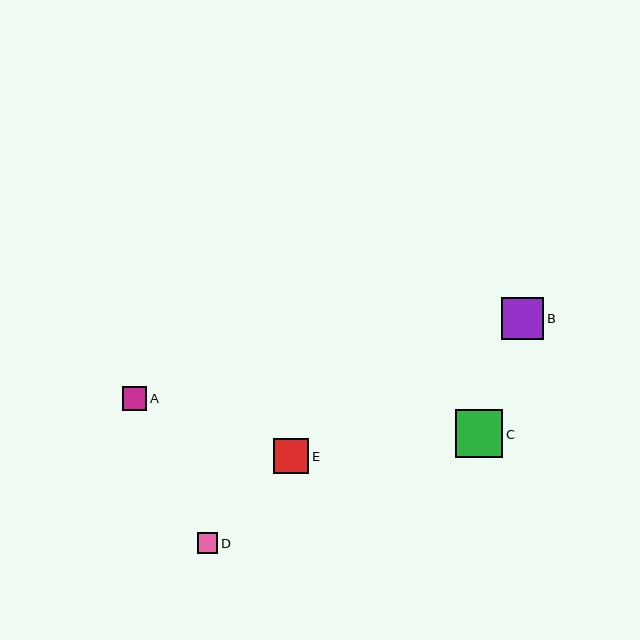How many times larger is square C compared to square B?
Square C is approximately 1.1 times the size of square B.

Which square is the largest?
Square C is the largest with a size of approximately 48 pixels.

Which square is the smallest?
Square D is the smallest with a size of approximately 21 pixels.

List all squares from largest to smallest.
From largest to smallest: C, B, E, A, D.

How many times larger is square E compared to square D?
Square E is approximately 1.7 times the size of square D.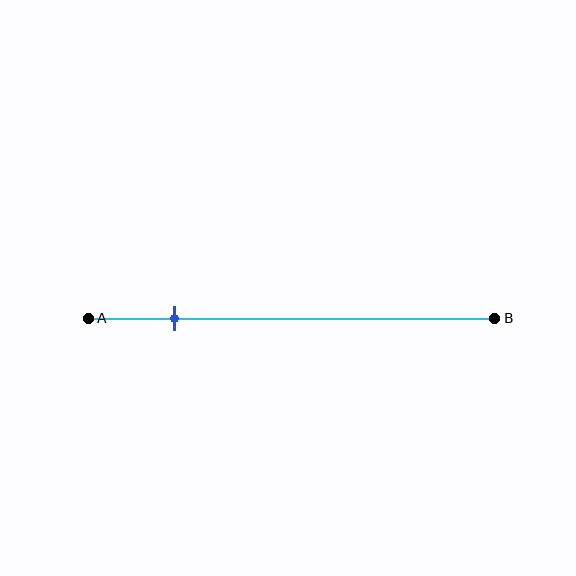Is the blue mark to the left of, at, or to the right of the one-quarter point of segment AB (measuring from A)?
The blue mark is to the left of the one-quarter point of segment AB.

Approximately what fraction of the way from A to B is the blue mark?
The blue mark is approximately 20% of the way from A to B.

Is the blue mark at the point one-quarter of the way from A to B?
No, the mark is at about 20% from A, not at the 25% one-quarter point.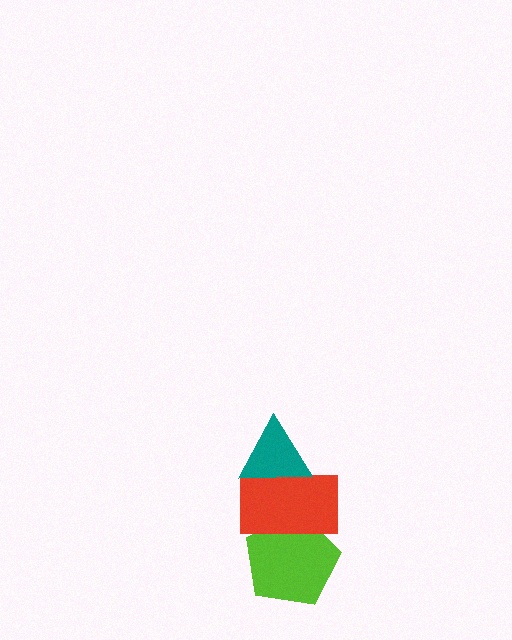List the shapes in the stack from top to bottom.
From top to bottom: the teal triangle, the red rectangle, the lime pentagon.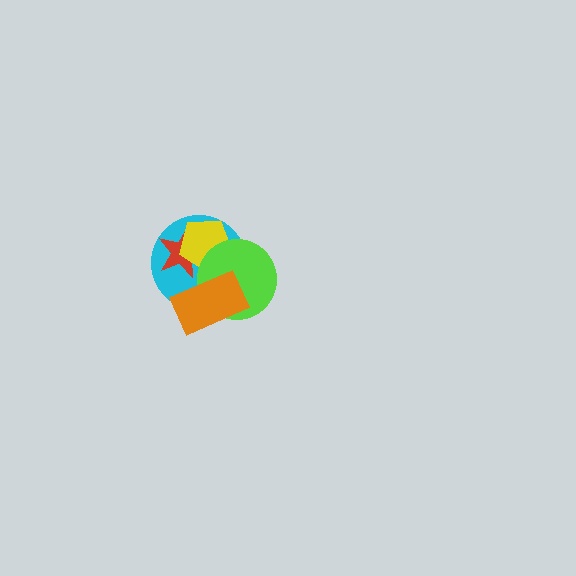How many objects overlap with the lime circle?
3 objects overlap with the lime circle.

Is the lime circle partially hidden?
Yes, it is partially covered by another shape.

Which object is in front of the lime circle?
The orange rectangle is in front of the lime circle.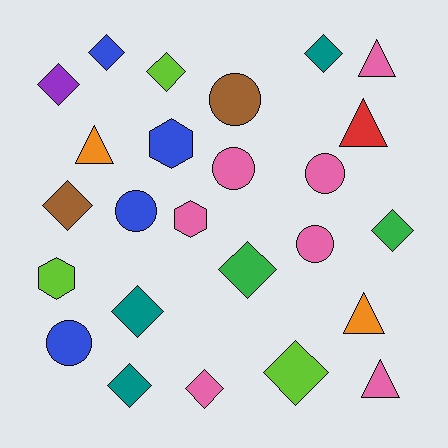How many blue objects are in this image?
There are 4 blue objects.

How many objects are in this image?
There are 25 objects.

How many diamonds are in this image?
There are 11 diamonds.